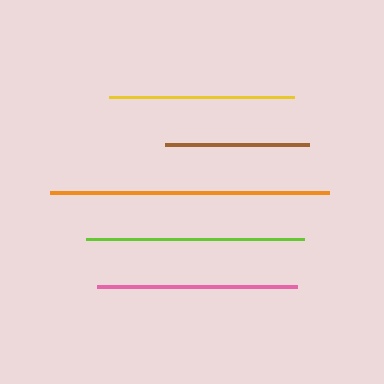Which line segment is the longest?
The orange line is the longest at approximately 279 pixels.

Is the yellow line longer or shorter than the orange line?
The orange line is longer than the yellow line.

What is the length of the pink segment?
The pink segment is approximately 200 pixels long.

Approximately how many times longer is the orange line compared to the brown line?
The orange line is approximately 1.9 times the length of the brown line.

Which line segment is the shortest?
The brown line is the shortest at approximately 144 pixels.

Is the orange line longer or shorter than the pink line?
The orange line is longer than the pink line.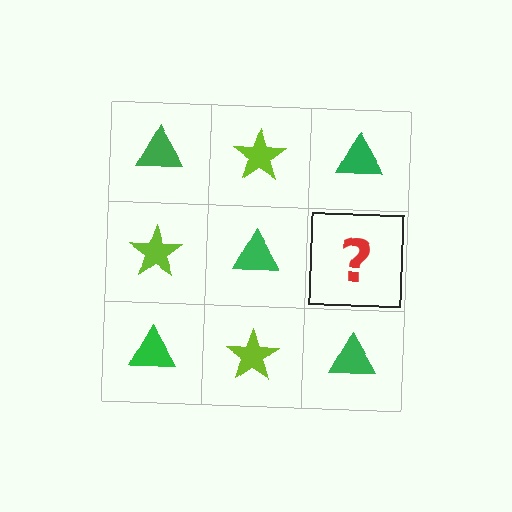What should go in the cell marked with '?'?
The missing cell should contain a lime star.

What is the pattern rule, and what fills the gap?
The rule is that it alternates green triangle and lime star in a checkerboard pattern. The gap should be filled with a lime star.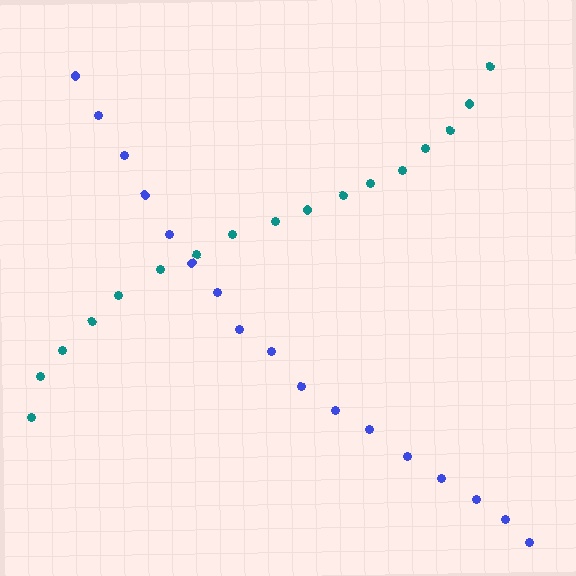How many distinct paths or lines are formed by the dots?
There are 2 distinct paths.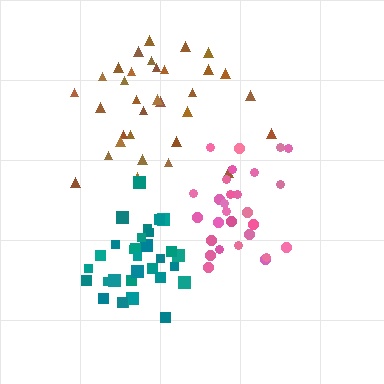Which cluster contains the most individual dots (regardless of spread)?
Brown (33).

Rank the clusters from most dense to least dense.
teal, pink, brown.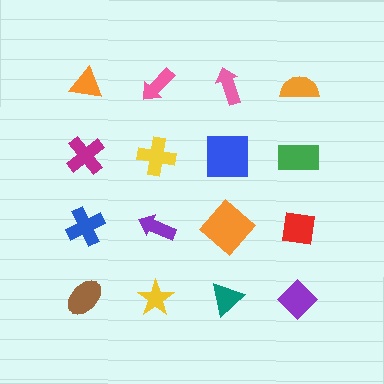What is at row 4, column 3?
A teal triangle.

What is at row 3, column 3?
An orange diamond.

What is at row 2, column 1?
A magenta cross.